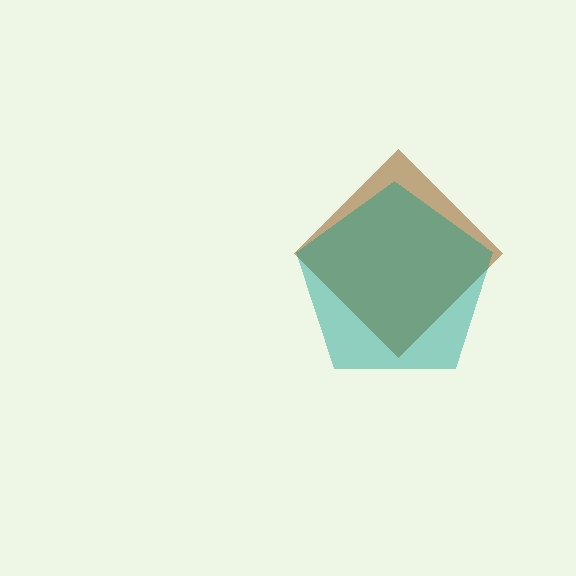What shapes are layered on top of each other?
The layered shapes are: a brown diamond, a teal pentagon.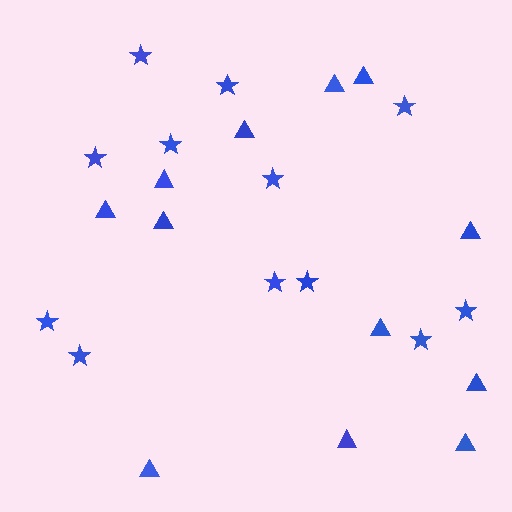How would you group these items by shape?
There are 2 groups: one group of triangles (12) and one group of stars (12).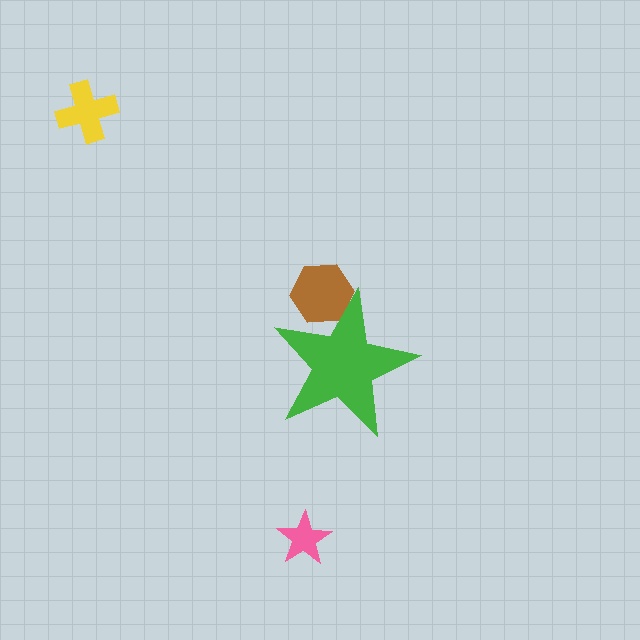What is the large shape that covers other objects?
A green star.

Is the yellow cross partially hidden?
No, the yellow cross is fully visible.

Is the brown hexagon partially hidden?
Yes, the brown hexagon is partially hidden behind the green star.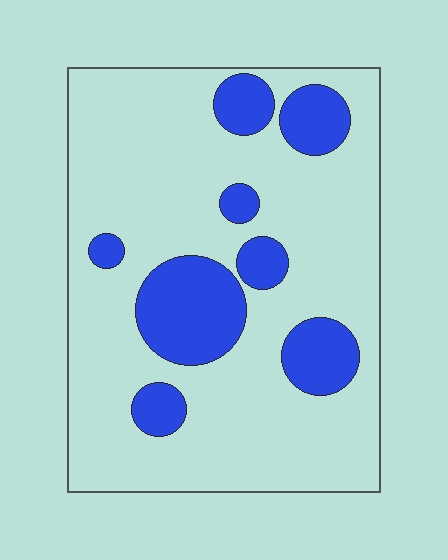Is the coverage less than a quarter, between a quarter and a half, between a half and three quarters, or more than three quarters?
Less than a quarter.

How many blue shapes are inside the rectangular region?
8.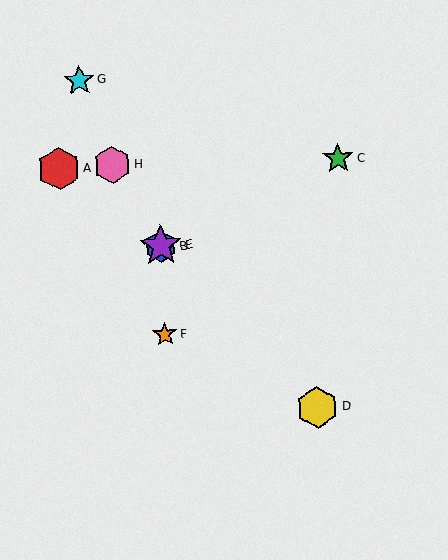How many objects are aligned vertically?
3 objects (B, E, F) are aligned vertically.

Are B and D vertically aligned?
No, B is at x≈161 and D is at x≈318.